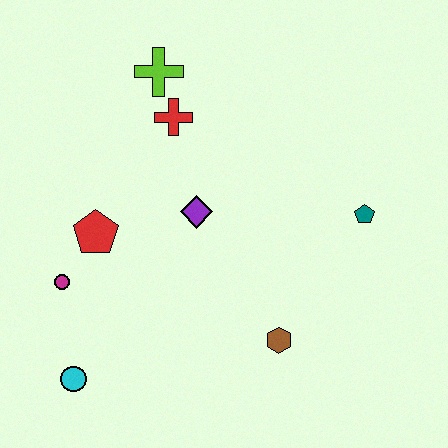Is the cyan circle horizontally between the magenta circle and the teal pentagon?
Yes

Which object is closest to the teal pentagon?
The brown hexagon is closest to the teal pentagon.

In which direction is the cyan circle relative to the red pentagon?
The cyan circle is below the red pentagon.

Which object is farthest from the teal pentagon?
The cyan circle is farthest from the teal pentagon.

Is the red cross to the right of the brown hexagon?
No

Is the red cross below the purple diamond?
No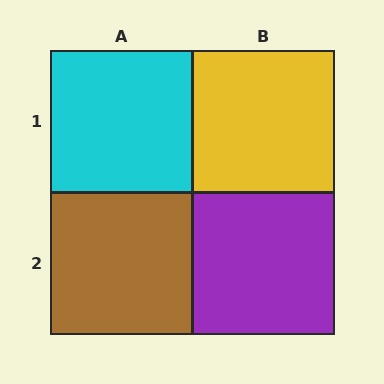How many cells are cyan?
1 cell is cyan.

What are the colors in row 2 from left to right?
Brown, purple.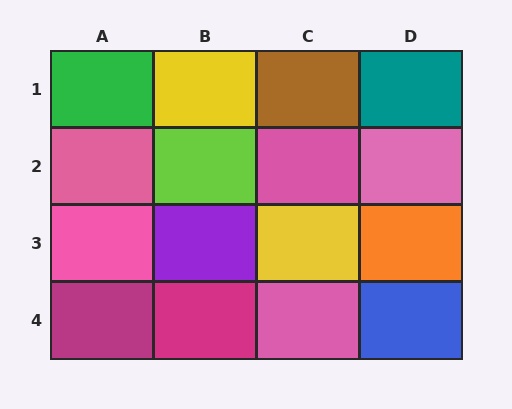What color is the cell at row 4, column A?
Magenta.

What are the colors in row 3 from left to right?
Pink, purple, yellow, orange.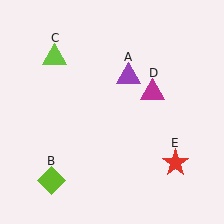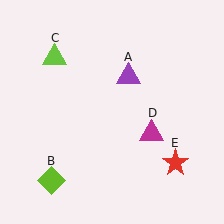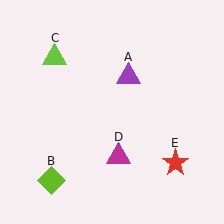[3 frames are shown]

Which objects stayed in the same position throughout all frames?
Purple triangle (object A) and lime diamond (object B) and lime triangle (object C) and red star (object E) remained stationary.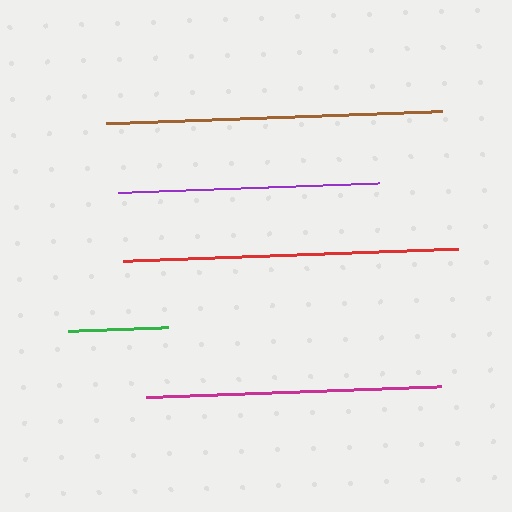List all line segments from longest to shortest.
From longest to shortest: brown, red, magenta, purple, green.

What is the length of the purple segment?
The purple segment is approximately 262 pixels long.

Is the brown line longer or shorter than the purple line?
The brown line is longer than the purple line.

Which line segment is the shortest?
The green line is the shortest at approximately 99 pixels.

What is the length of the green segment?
The green segment is approximately 99 pixels long.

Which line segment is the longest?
The brown line is the longest at approximately 336 pixels.